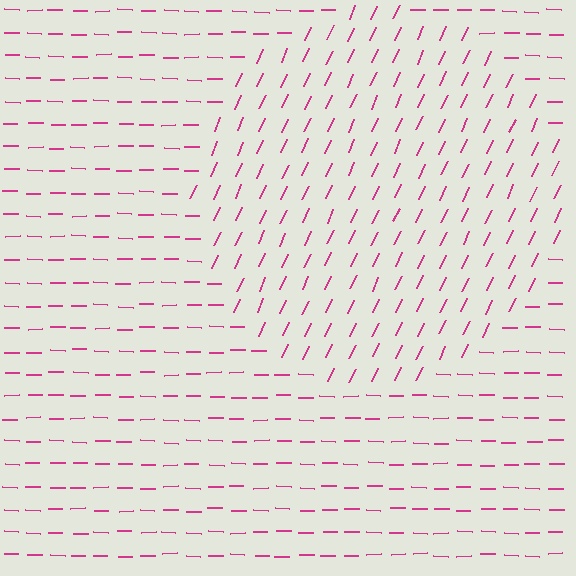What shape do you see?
I see a circle.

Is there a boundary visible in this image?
Yes, there is a texture boundary formed by a change in line orientation.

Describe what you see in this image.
The image is filled with small magenta line segments. A circle region in the image has lines oriented differently from the surrounding lines, creating a visible texture boundary.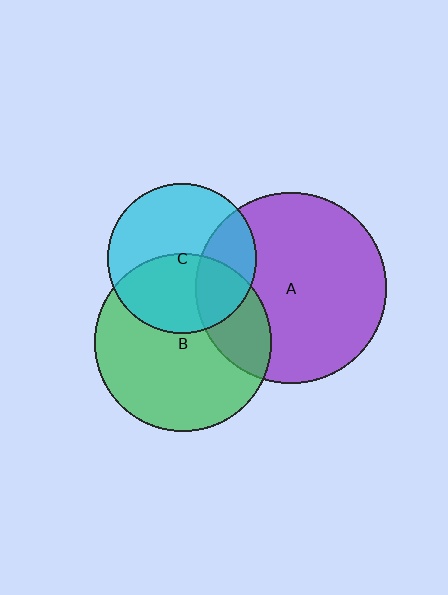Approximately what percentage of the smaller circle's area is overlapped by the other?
Approximately 25%.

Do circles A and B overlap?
Yes.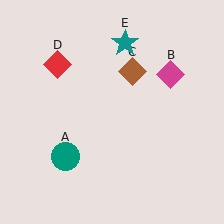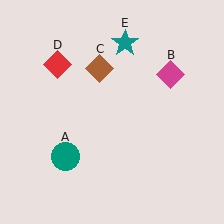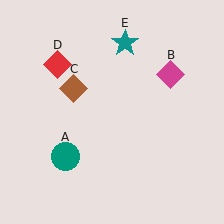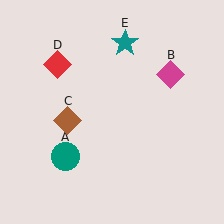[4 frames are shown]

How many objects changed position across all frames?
1 object changed position: brown diamond (object C).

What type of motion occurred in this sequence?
The brown diamond (object C) rotated counterclockwise around the center of the scene.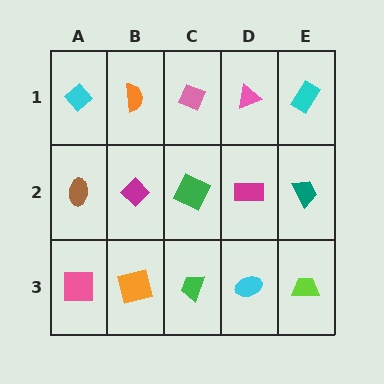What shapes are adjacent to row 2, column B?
An orange semicircle (row 1, column B), an orange square (row 3, column B), a brown ellipse (row 2, column A), a green square (row 2, column C).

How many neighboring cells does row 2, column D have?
4.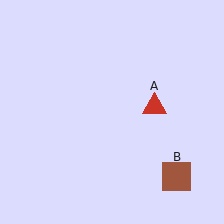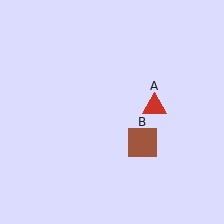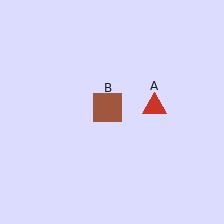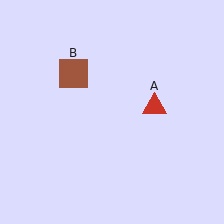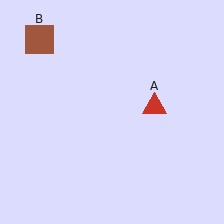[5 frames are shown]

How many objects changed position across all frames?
1 object changed position: brown square (object B).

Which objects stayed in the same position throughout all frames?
Red triangle (object A) remained stationary.